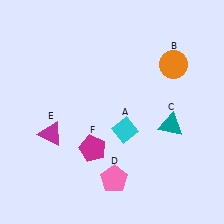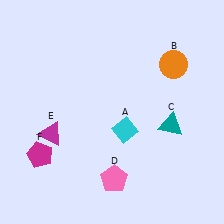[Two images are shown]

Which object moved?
The magenta pentagon (F) moved left.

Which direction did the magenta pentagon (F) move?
The magenta pentagon (F) moved left.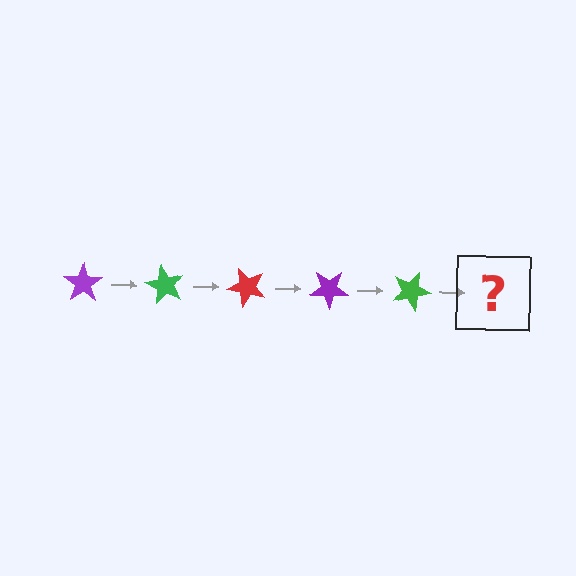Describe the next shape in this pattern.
It should be a red star, rotated 300 degrees from the start.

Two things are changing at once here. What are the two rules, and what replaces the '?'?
The two rules are that it rotates 60 degrees each step and the color cycles through purple, green, and red. The '?' should be a red star, rotated 300 degrees from the start.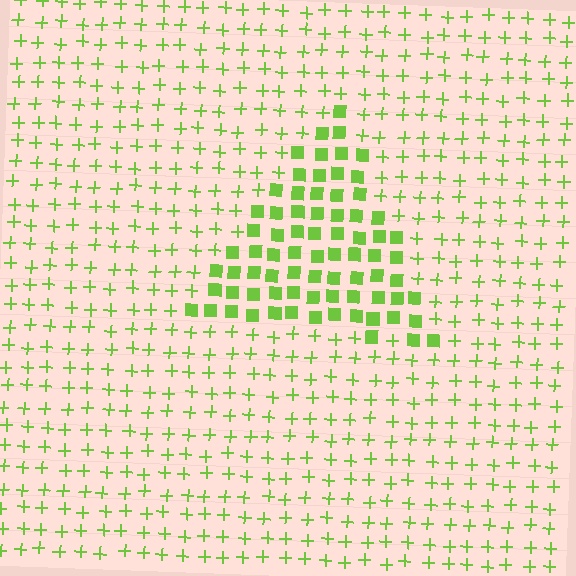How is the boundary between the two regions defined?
The boundary is defined by a change in element shape: squares inside vs. plus signs outside. All elements share the same color and spacing.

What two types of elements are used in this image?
The image uses squares inside the triangle region and plus signs outside it.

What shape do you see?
I see a triangle.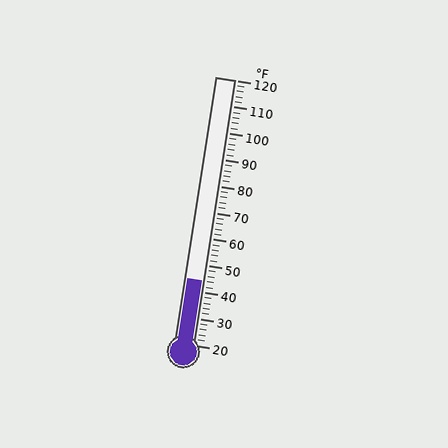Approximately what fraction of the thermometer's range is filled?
The thermometer is filled to approximately 25% of its range.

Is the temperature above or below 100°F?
The temperature is below 100°F.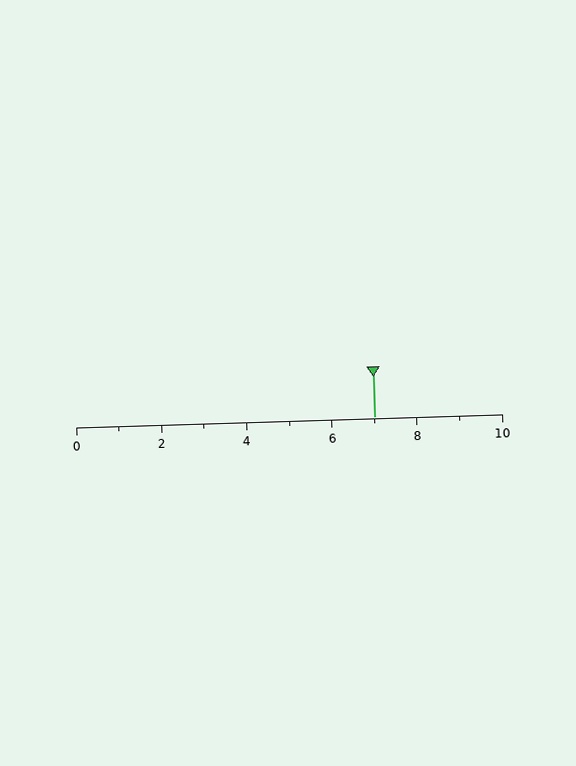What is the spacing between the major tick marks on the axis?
The major ticks are spaced 2 apart.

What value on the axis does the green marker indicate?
The marker indicates approximately 7.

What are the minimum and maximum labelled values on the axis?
The axis runs from 0 to 10.